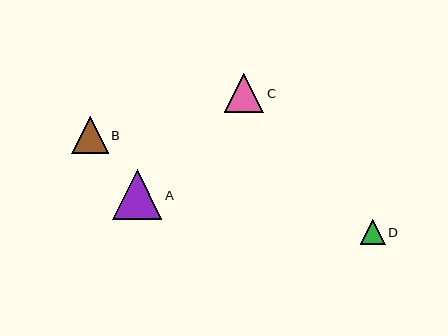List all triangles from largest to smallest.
From largest to smallest: A, C, B, D.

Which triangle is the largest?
Triangle A is the largest with a size of approximately 50 pixels.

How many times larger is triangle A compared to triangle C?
Triangle A is approximately 1.3 times the size of triangle C.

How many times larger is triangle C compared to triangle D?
Triangle C is approximately 1.6 times the size of triangle D.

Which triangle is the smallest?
Triangle D is the smallest with a size of approximately 25 pixels.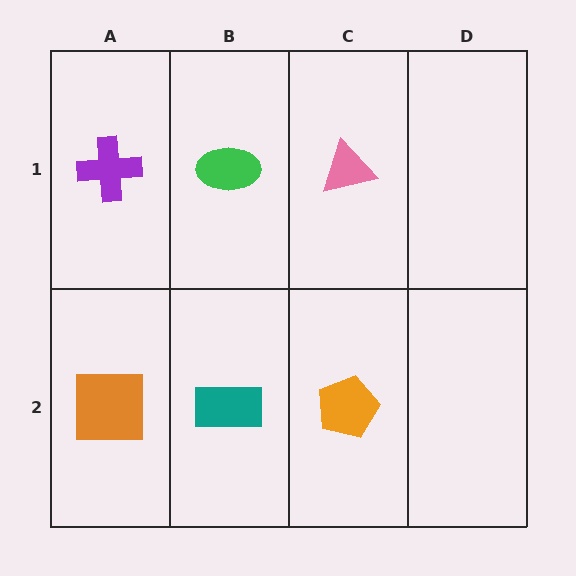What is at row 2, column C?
An orange pentagon.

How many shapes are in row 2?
3 shapes.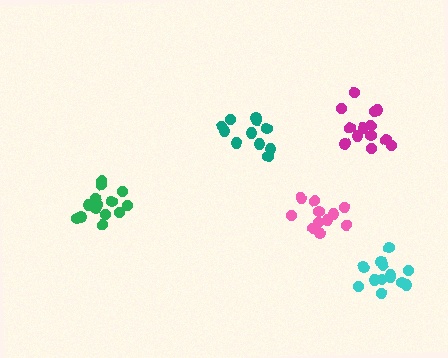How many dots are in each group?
Group 1: 14 dots, Group 2: 11 dots, Group 3: 13 dots, Group 4: 11 dots, Group 5: 13 dots (62 total).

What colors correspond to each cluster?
The clusters are colored: green, pink, magenta, teal, cyan.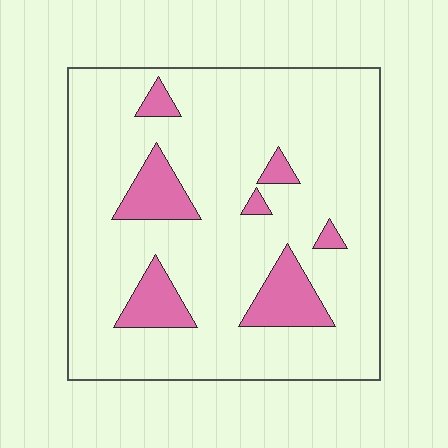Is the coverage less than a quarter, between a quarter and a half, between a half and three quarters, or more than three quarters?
Less than a quarter.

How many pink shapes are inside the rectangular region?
7.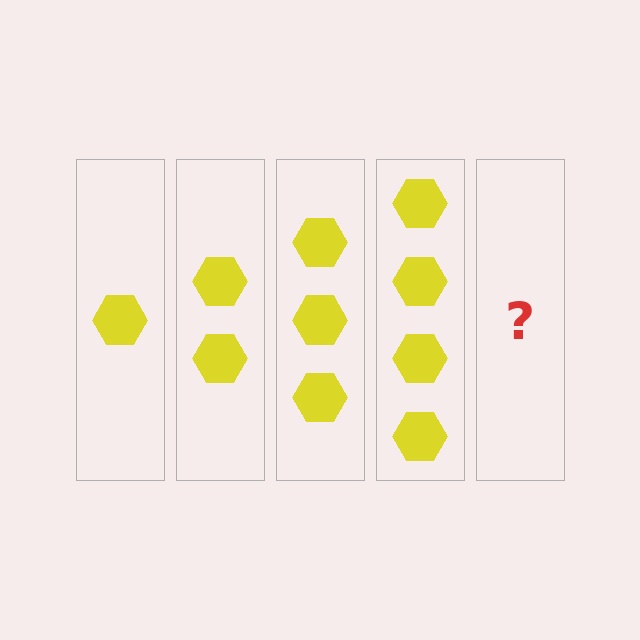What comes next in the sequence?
The next element should be 5 hexagons.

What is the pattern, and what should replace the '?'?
The pattern is that each step adds one more hexagon. The '?' should be 5 hexagons.